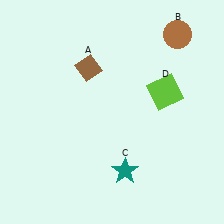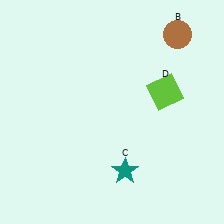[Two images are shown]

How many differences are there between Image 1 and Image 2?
There is 1 difference between the two images.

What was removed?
The brown diamond (A) was removed in Image 2.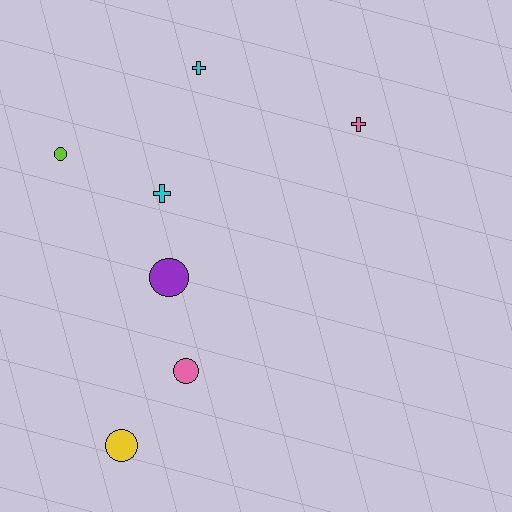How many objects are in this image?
There are 7 objects.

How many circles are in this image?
There are 4 circles.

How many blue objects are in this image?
There are no blue objects.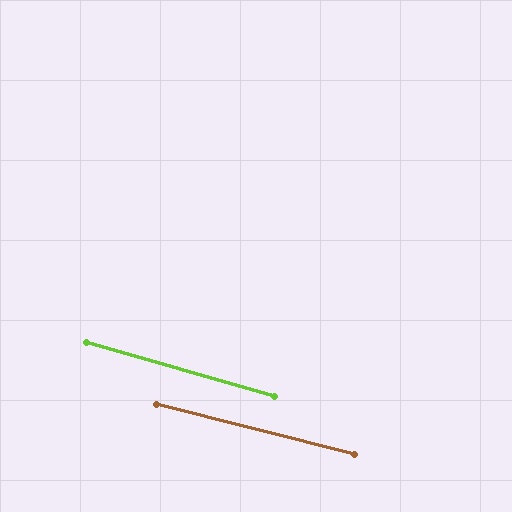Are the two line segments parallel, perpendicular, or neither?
Parallel — their directions differ by only 1.9°.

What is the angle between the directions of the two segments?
Approximately 2 degrees.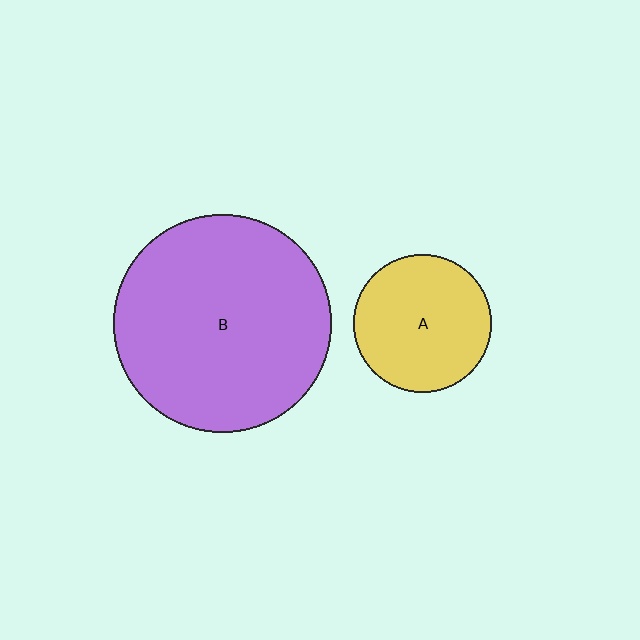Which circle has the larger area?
Circle B (purple).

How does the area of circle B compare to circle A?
Approximately 2.5 times.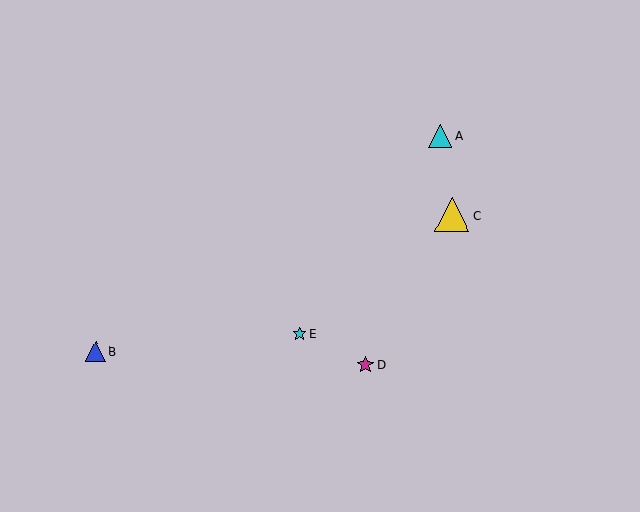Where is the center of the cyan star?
The center of the cyan star is at (299, 333).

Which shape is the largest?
The yellow triangle (labeled C) is the largest.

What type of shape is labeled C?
Shape C is a yellow triangle.